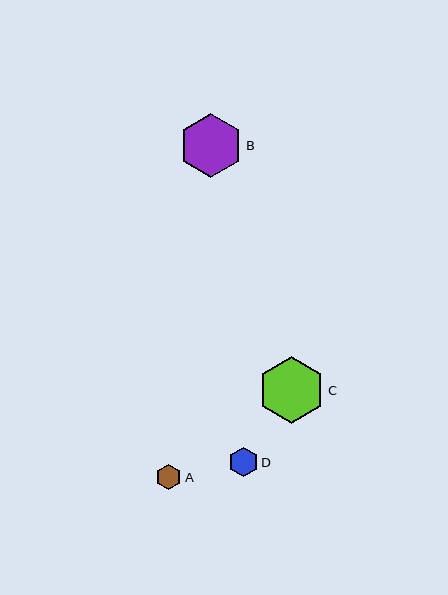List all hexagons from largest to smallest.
From largest to smallest: C, B, D, A.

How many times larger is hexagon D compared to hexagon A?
Hexagon D is approximately 1.2 times the size of hexagon A.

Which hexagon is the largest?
Hexagon C is the largest with a size of approximately 67 pixels.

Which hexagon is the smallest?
Hexagon A is the smallest with a size of approximately 26 pixels.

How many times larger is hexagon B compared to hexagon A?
Hexagon B is approximately 2.5 times the size of hexagon A.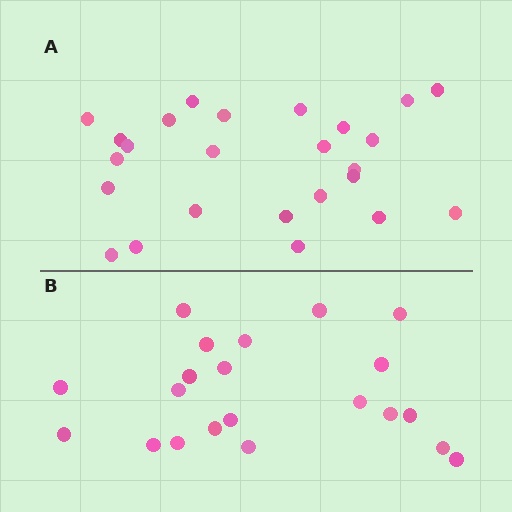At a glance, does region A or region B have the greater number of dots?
Region A (the top region) has more dots.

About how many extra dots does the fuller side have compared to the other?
Region A has about 4 more dots than region B.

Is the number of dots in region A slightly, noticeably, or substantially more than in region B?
Region A has only slightly more — the two regions are fairly close. The ratio is roughly 1.2 to 1.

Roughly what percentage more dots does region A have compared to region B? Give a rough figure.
About 20% more.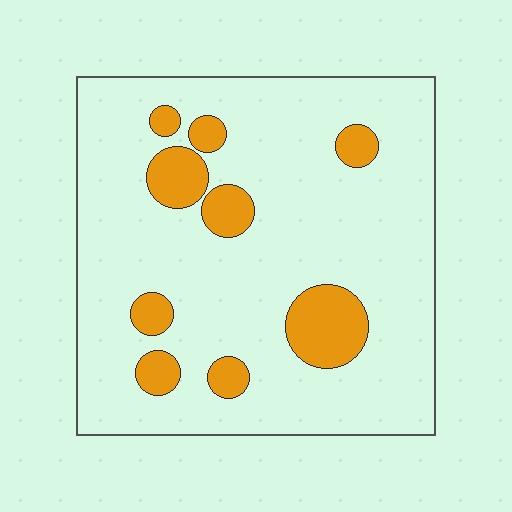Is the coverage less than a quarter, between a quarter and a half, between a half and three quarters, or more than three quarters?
Less than a quarter.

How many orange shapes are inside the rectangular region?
9.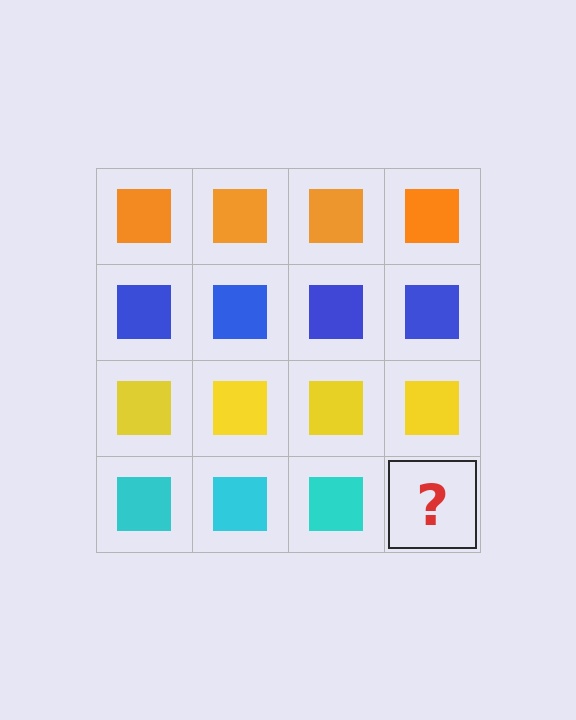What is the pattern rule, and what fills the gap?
The rule is that each row has a consistent color. The gap should be filled with a cyan square.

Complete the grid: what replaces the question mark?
The question mark should be replaced with a cyan square.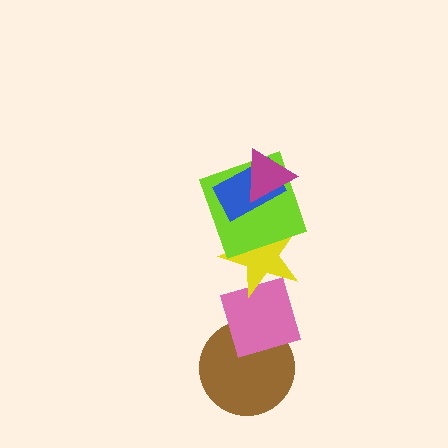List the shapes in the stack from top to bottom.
From top to bottom: the magenta triangle, the blue rectangle, the lime square, the yellow star, the pink diamond, the brown circle.